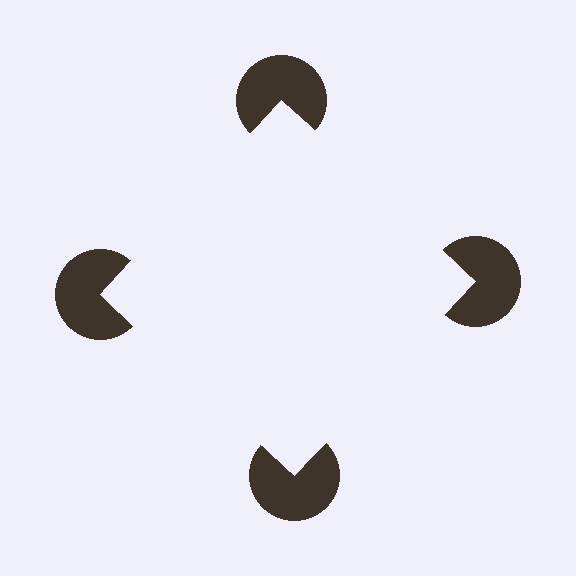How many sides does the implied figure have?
4 sides.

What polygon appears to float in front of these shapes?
An illusory square — its edges are inferred from the aligned wedge cuts in the pac-man discs, not physically drawn.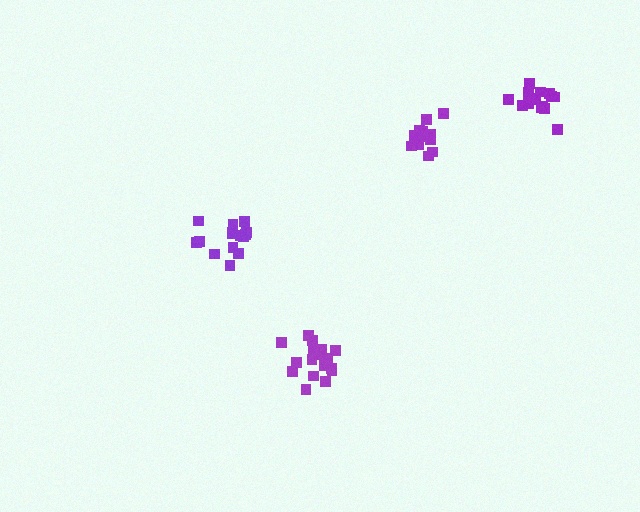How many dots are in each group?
Group 1: 14 dots, Group 2: 15 dots, Group 3: 15 dots, Group 4: 19 dots (63 total).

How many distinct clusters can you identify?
There are 4 distinct clusters.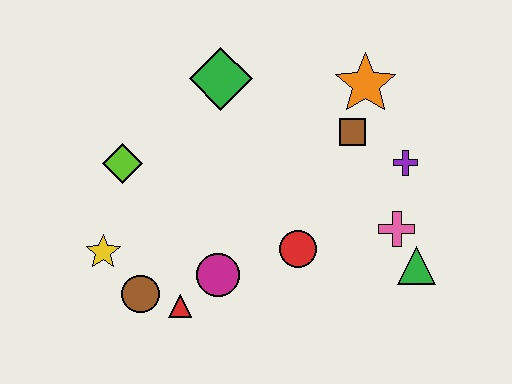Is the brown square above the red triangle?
Yes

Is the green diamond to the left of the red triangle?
No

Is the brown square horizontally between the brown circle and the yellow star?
No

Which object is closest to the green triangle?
The pink cross is closest to the green triangle.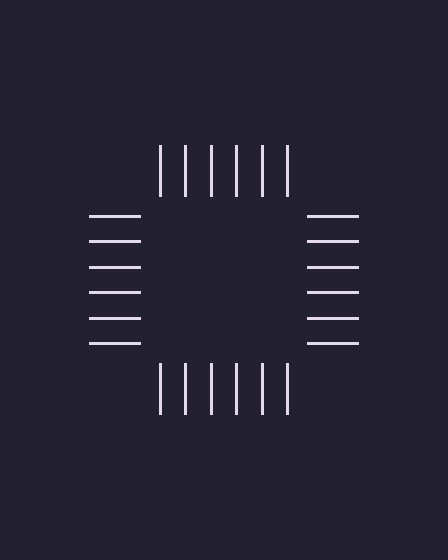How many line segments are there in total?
24 — 6 along each of the 4 edges.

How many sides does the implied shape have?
4 sides — the line-ends trace a square.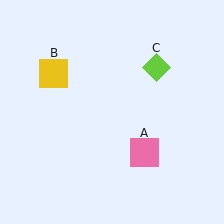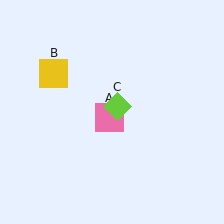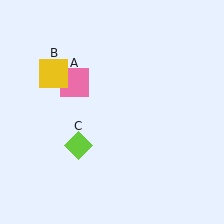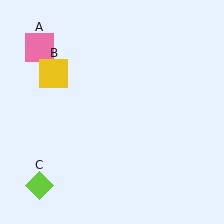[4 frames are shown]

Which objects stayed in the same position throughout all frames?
Yellow square (object B) remained stationary.